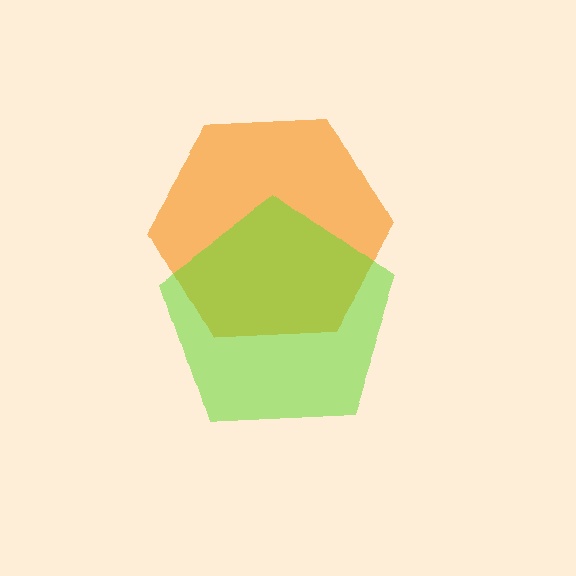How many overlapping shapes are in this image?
There are 2 overlapping shapes in the image.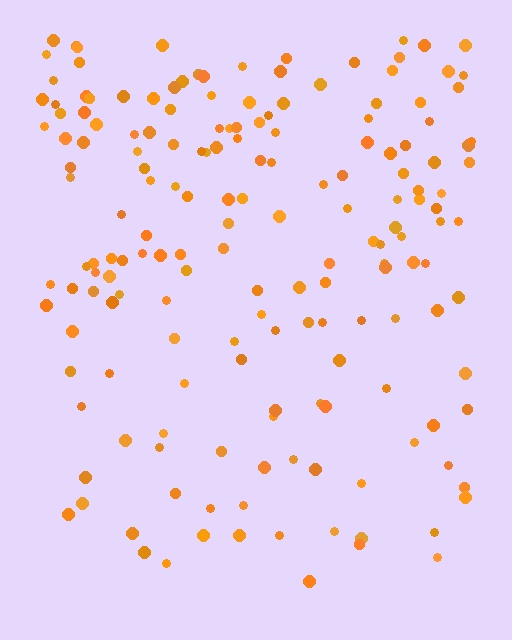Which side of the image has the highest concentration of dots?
The top.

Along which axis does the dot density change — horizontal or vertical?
Vertical.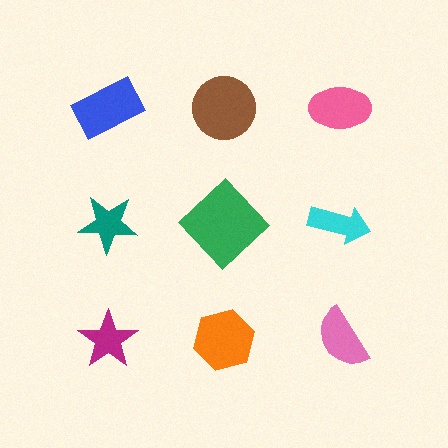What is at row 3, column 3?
A pink semicircle.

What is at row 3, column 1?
A magenta star.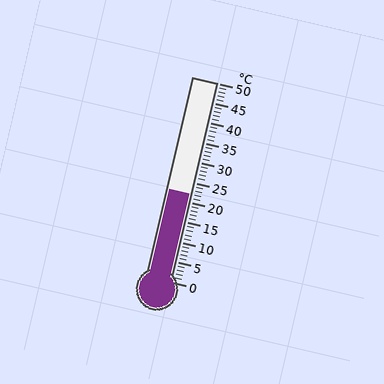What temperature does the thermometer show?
The thermometer shows approximately 22°C.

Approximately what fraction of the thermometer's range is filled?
The thermometer is filled to approximately 45% of its range.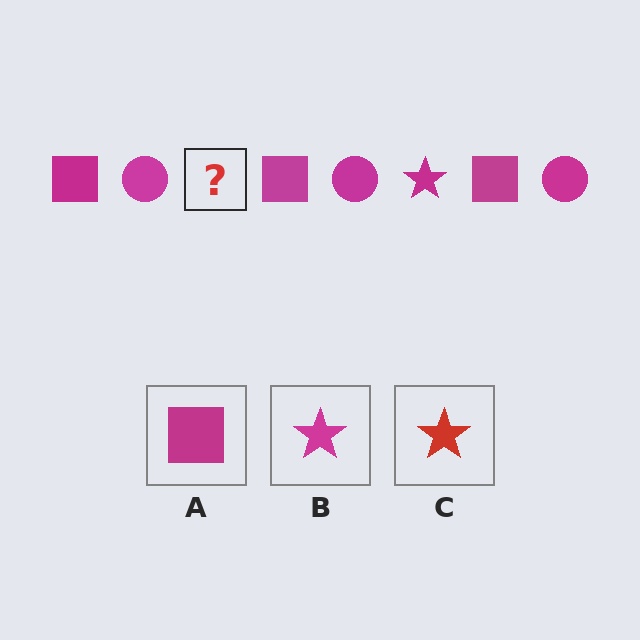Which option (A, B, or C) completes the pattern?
B.